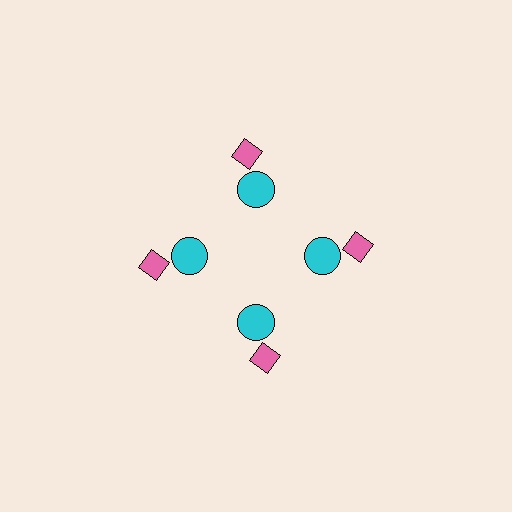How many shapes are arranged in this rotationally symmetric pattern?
There are 8 shapes, arranged in 4 groups of 2.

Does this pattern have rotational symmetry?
Yes, this pattern has 4-fold rotational symmetry. It looks the same after rotating 90 degrees around the center.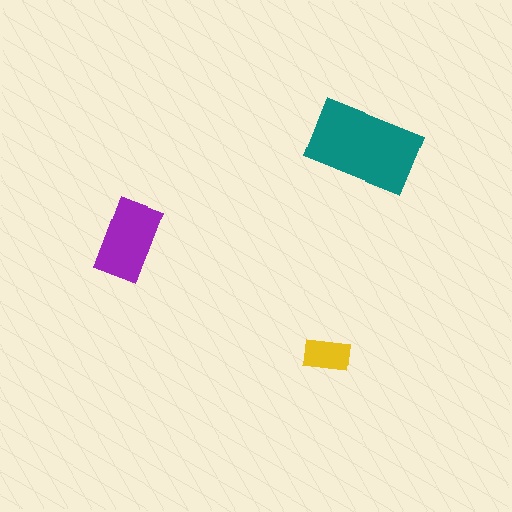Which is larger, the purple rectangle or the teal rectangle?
The teal one.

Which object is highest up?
The teal rectangle is topmost.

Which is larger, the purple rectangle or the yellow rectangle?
The purple one.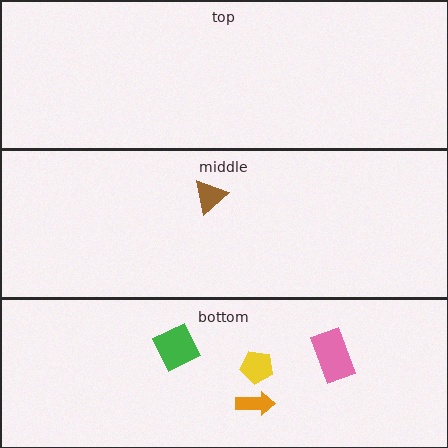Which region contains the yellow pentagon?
The bottom region.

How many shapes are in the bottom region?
4.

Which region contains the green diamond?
The bottom region.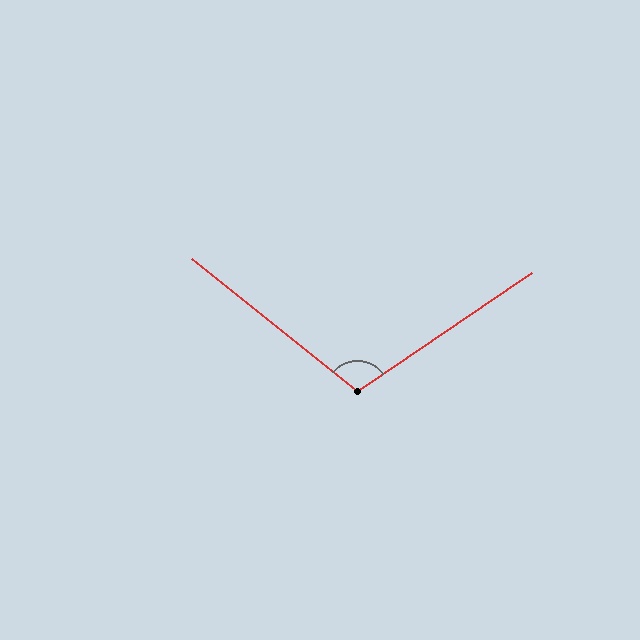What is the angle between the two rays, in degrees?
Approximately 107 degrees.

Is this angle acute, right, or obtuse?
It is obtuse.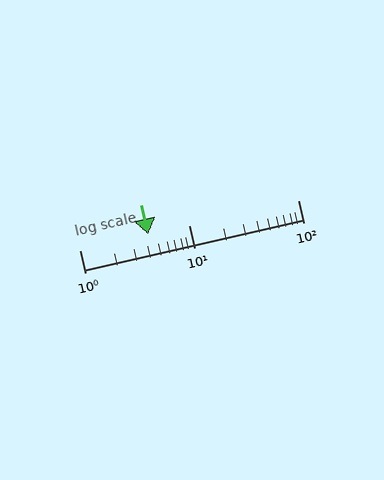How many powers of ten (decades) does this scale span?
The scale spans 2 decades, from 1 to 100.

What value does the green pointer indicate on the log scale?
The pointer indicates approximately 4.3.